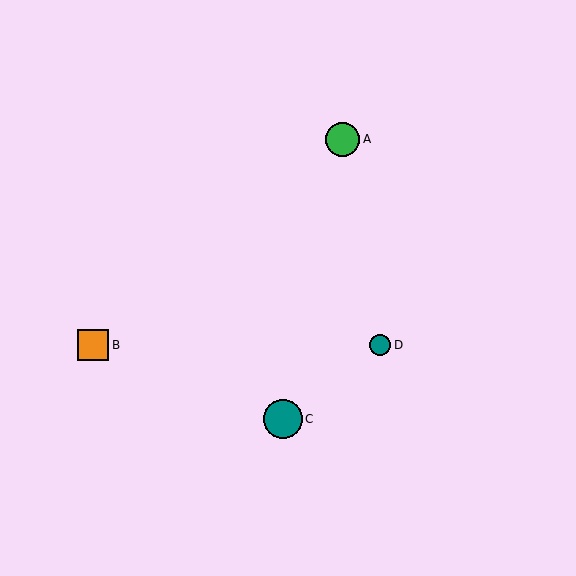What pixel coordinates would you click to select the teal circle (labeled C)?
Click at (283, 419) to select the teal circle C.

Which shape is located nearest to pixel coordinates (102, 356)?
The orange square (labeled B) at (93, 345) is nearest to that location.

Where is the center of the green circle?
The center of the green circle is at (343, 139).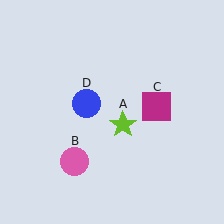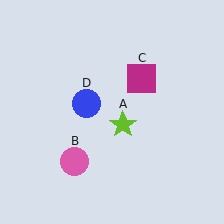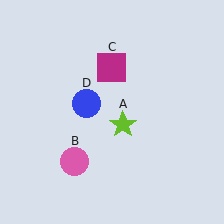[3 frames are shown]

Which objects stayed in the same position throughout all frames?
Lime star (object A) and pink circle (object B) and blue circle (object D) remained stationary.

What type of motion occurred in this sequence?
The magenta square (object C) rotated counterclockwise around the center of the scene.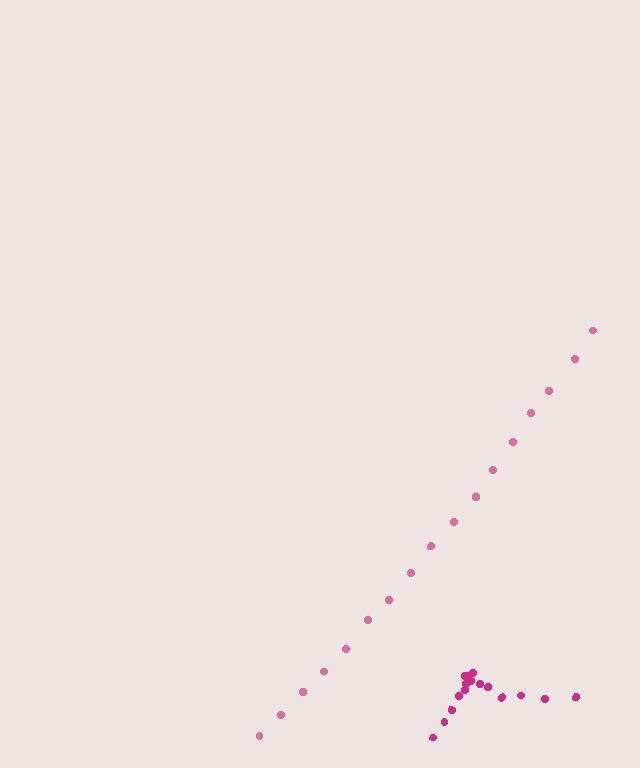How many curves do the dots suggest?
There are 2 distinct paths.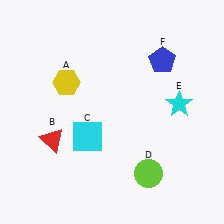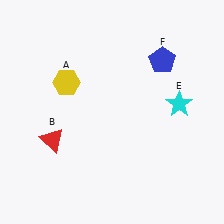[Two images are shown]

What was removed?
The lime circle (D), the cyan square (C) were removed in Image 2.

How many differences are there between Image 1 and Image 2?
There are 2 differences between the two images.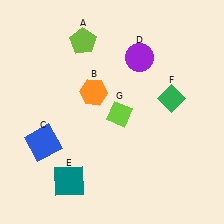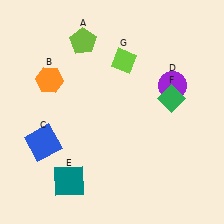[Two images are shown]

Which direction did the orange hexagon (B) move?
The orange hexagon (B) moved left.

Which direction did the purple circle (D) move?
The purple circle (D) moved right.